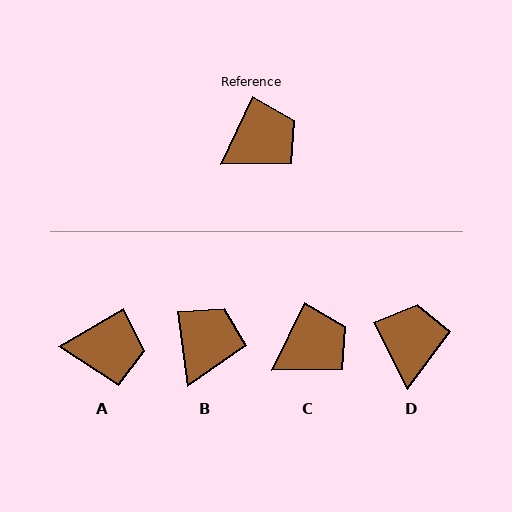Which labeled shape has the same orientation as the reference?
C.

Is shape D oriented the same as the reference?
No, it is off by about 53 degrees.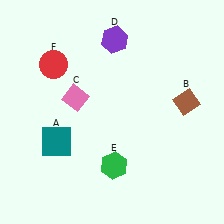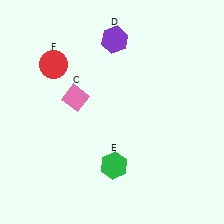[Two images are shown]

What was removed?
The brown diamond (B), the teal square (A) were removed in Image 2.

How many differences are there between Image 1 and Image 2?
There are 2 differences between the two images.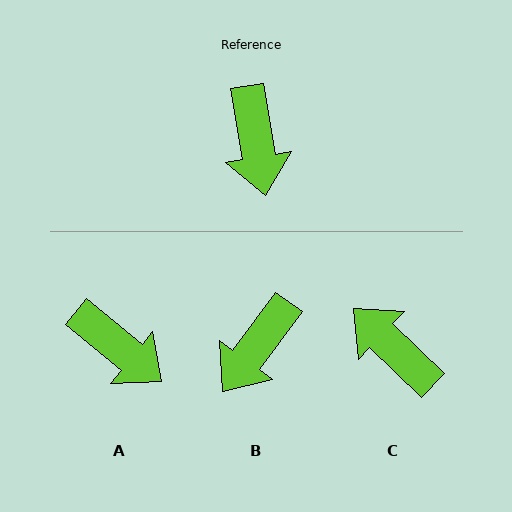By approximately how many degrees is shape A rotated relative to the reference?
Approximately 41 degrees counter-clockwise.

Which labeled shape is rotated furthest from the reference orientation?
C, about 143 degrees away.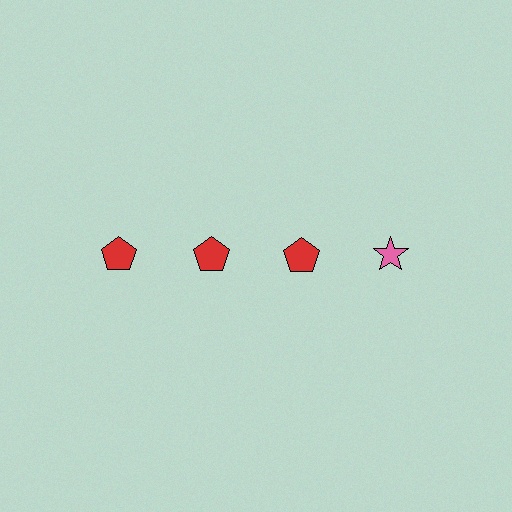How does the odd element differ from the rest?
It differs in both color (pink instead of red) and shape (star instead of pentagon).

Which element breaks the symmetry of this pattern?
The pink star in the top row, second from right column breaks the symmetry. All other shapes are red pentagons.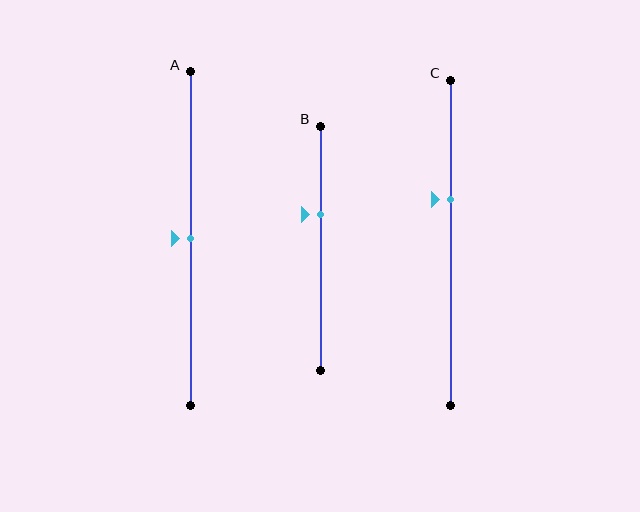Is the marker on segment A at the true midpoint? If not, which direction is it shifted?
Yes, the marker on segment A is at the true midpoint.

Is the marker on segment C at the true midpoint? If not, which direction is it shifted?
No, the marker on segment C is shifted upward by about 13% of the segment length.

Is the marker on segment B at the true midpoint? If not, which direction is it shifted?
No, the marker on segment B is shifted upward by about 14% of the segment length.